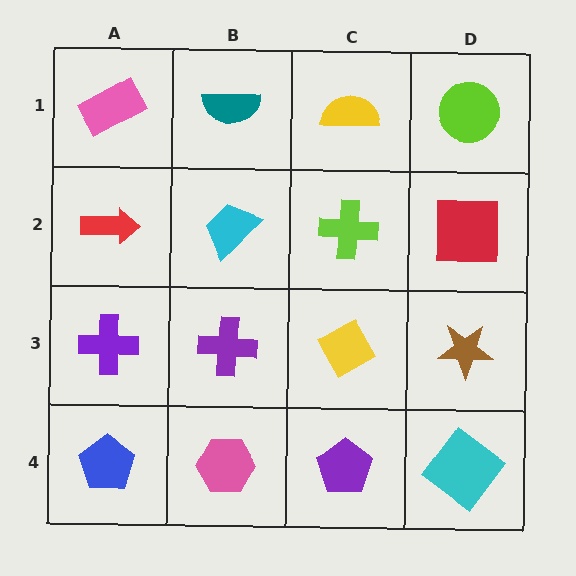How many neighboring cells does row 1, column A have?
2.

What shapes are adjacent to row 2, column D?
A lime circle (row 1, column D), a brown star (row 3, column D), a lime cross (row 2, column C).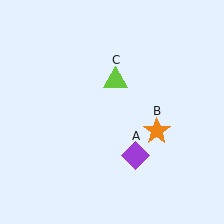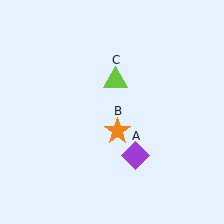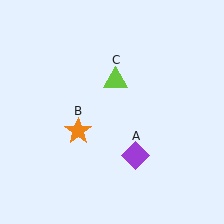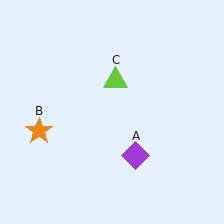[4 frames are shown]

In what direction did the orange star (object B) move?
The orange star (object B) moved left.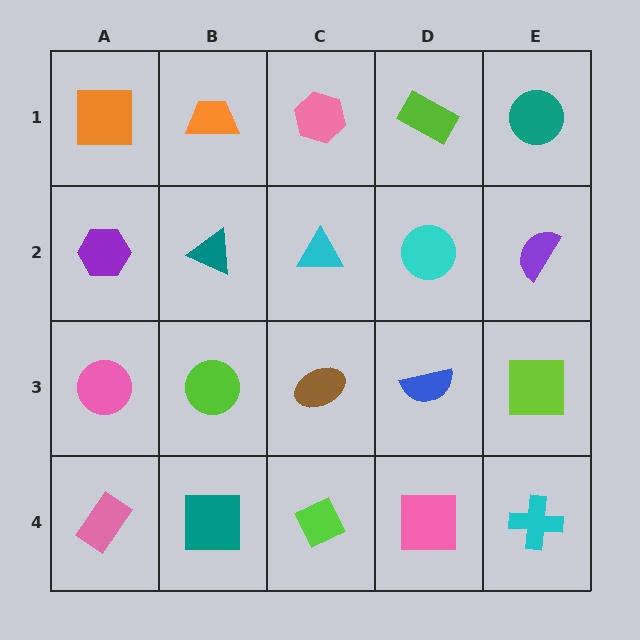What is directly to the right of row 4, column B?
A lime diamond.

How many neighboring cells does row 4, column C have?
3.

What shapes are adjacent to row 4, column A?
A pink circle (row 3, column A), a teal square (row 4, column B).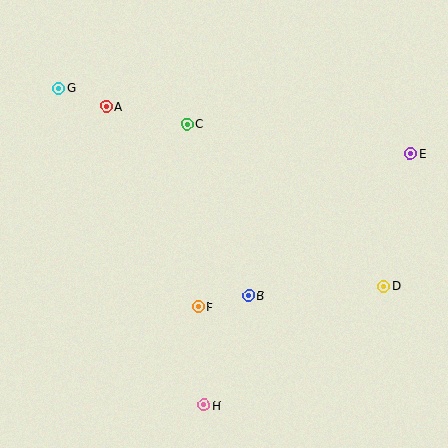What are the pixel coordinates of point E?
Point E is at (411, 153).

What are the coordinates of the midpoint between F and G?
The midpoint between F and G is at (129, 198).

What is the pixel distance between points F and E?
The distance between F and E is 262 pixels.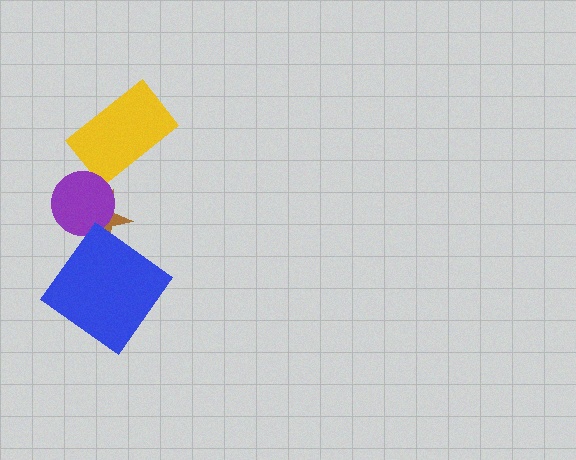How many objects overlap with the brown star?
2 objects overlap with the brown star.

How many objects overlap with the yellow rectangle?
0 objects overlap with the yellow rectangle.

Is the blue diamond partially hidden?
No, no other shape covers it.